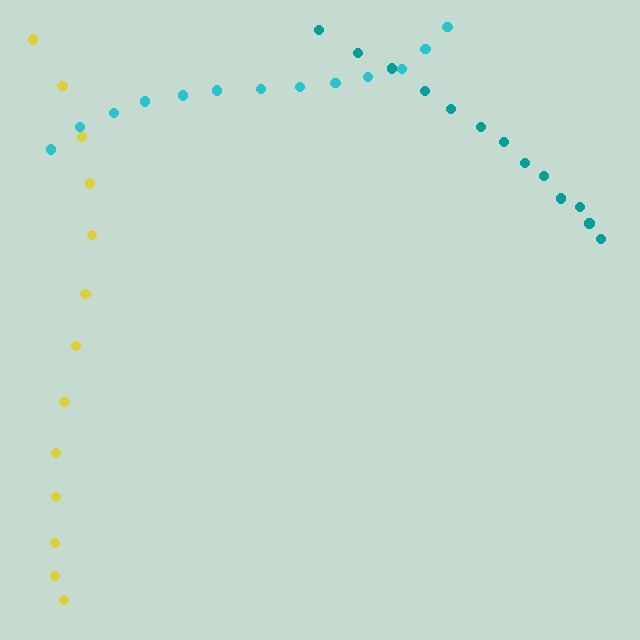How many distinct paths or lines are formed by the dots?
There are 3 distinct paths.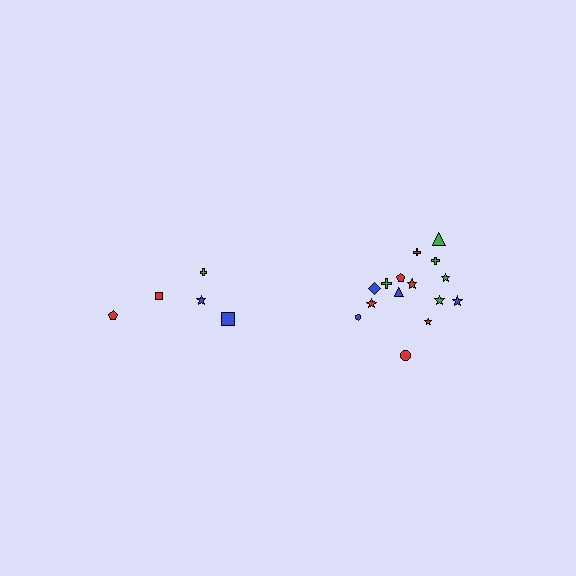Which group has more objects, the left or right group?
The right group.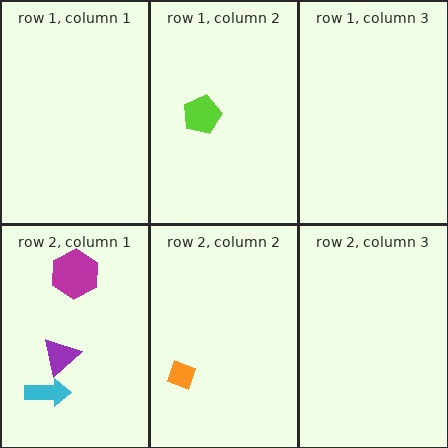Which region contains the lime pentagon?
The row 1, column 2 region.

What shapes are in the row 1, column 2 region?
The lime pentagon.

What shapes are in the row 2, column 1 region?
The cyan arrow, the magenta hexagon, the purple triangle.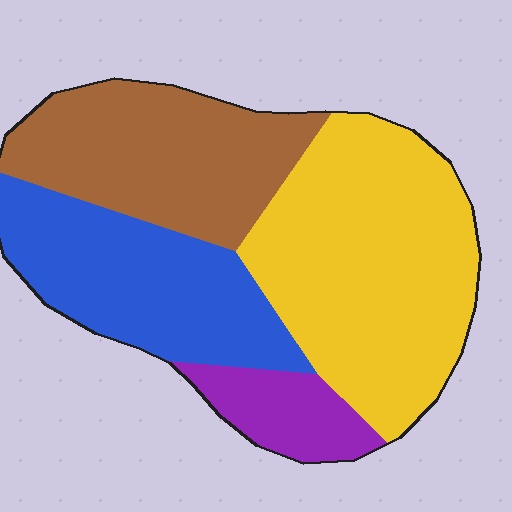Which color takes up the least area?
Purple, at roughly 10%.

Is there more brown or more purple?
Brown.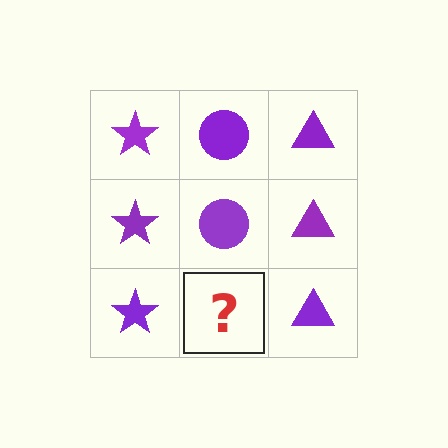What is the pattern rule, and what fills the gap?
The rule is that each column has a consistent shape. The gap should be filled with a purple circle.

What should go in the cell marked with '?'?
The missing cell should contain a purple circle.